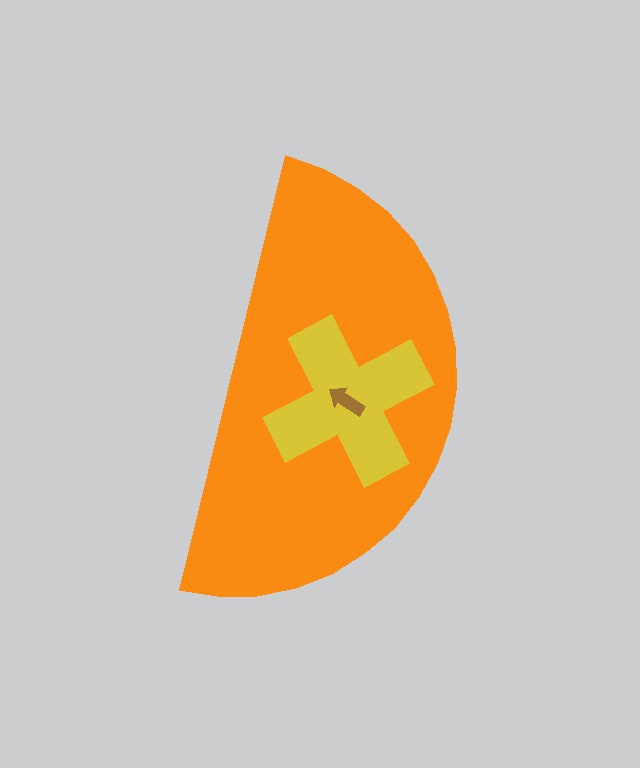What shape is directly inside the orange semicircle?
The yellow cross.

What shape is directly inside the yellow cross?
The brown arrow.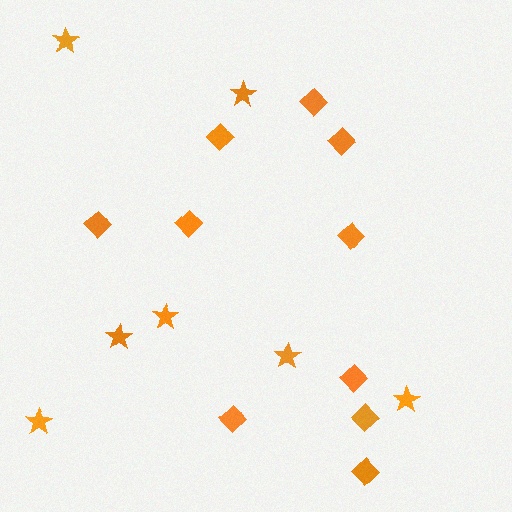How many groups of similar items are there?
There are 2 groups: one group of diamonds (10) and one group of stars (7).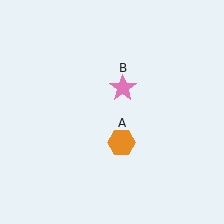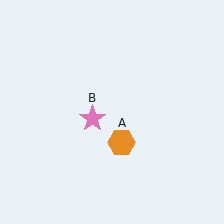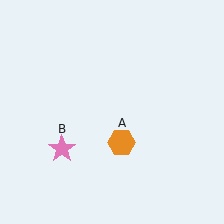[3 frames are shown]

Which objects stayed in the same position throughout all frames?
Orange hexagon (object A) remained stationary.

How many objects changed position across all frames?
1 object changed position: pink star (object B).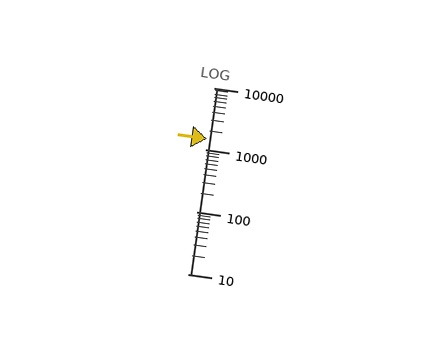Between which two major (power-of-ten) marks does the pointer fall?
The pointer is between 1000 and 10000.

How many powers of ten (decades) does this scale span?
The scale spans 3 decades, from 10 to 10000.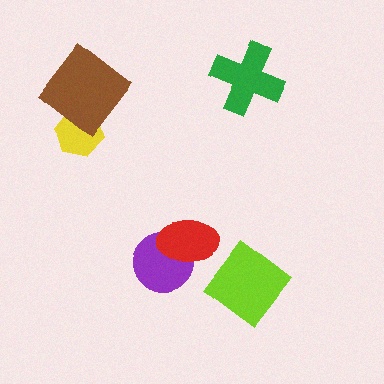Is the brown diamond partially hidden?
No, no other shape covers it.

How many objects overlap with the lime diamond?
0 objects overlap with the lime diamond.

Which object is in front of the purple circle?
The red ellipse is in front of the purple circle.